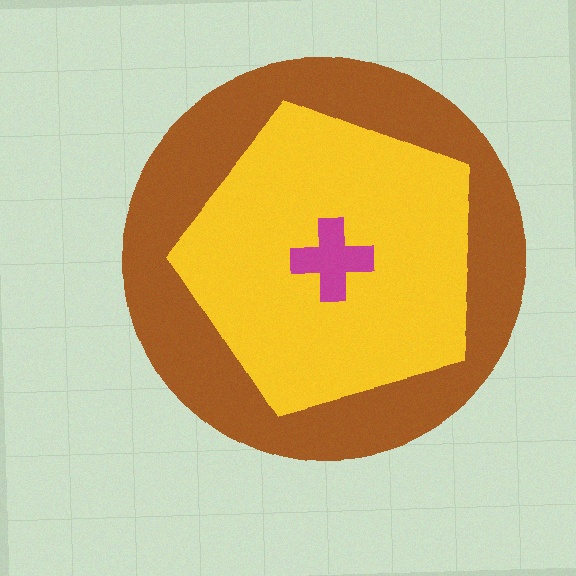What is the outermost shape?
The brown circle.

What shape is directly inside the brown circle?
The yellow pentagon.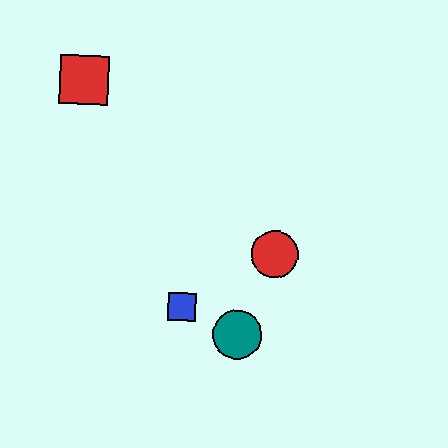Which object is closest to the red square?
The blue square is closest to the red square.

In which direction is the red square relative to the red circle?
The red square is to the left of the red circle.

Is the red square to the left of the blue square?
Yes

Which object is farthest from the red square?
The teal circle is farthest from the red square.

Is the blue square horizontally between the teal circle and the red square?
Yes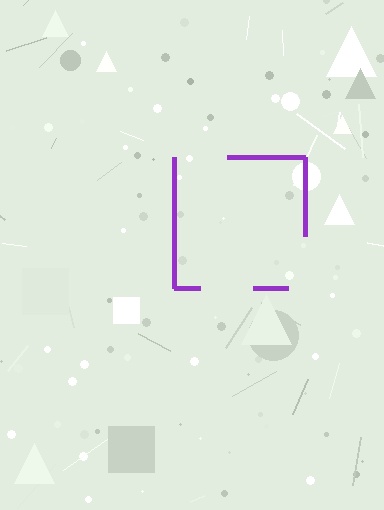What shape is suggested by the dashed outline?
The dashed outline suggests a square.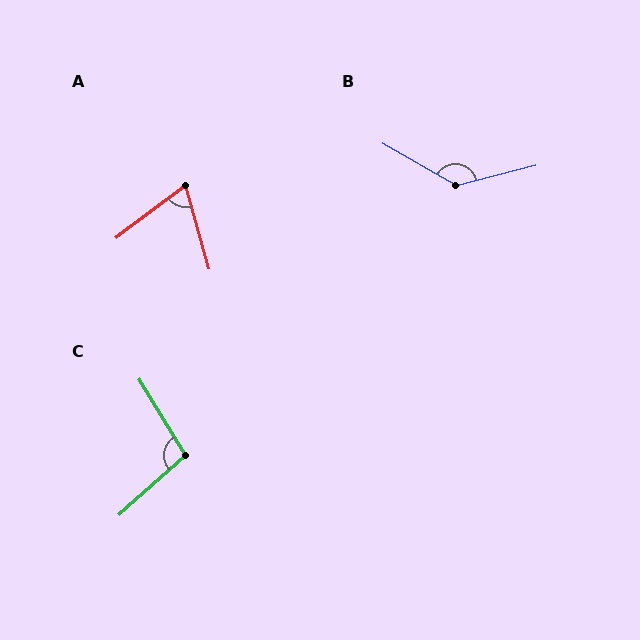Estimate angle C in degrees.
Approximately 101 degrees.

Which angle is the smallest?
A, at approximately 69 degrees.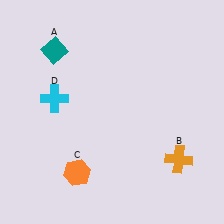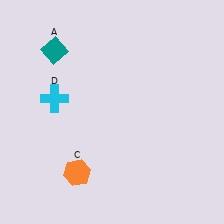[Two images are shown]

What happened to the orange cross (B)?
The orange cross (B) was removed in Image 2. It was in the bottom-right area of Image 1.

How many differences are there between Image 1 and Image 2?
There is 1 difference between the two images.